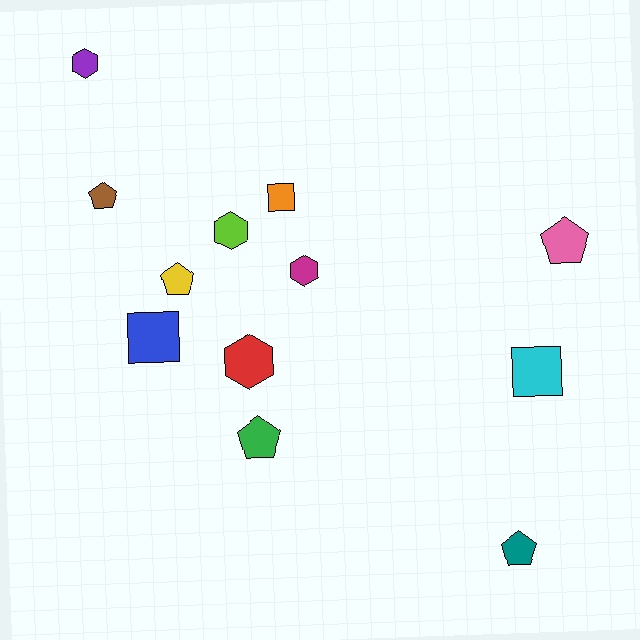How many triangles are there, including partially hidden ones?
There are no triangles.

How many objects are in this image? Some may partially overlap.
There are 12 objects.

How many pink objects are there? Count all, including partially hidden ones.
There is 1 pink object.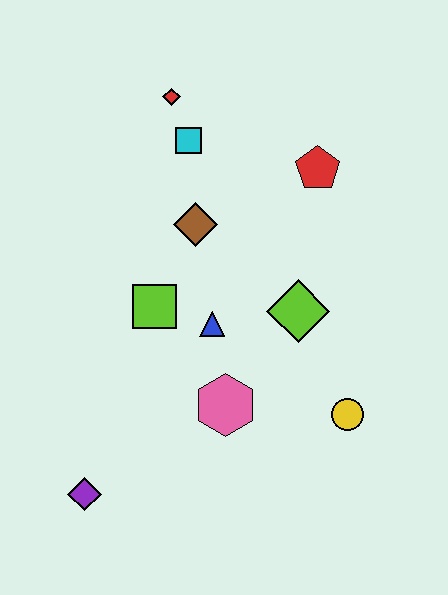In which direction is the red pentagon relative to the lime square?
The red pentagon is to the right of the lime square.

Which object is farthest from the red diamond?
The purple diamond is farthest from the red diamond.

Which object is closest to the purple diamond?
The pink hexagon is closest to the purple diamond.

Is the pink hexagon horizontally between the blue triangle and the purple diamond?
No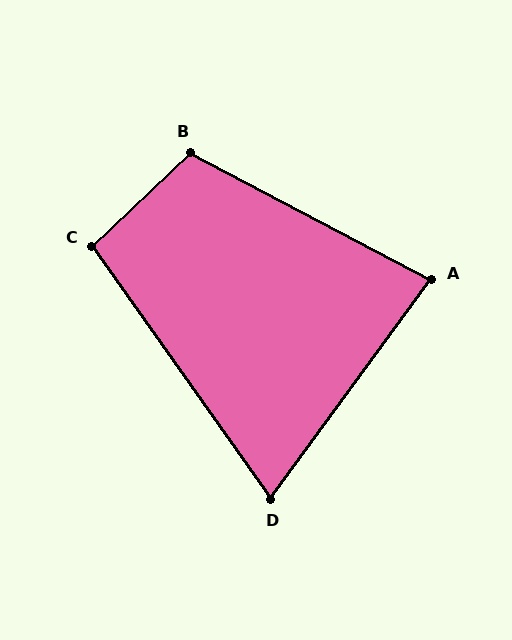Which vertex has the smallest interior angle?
D, at approximately 71 degrees.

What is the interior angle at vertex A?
Approximately 82 degrees (acute).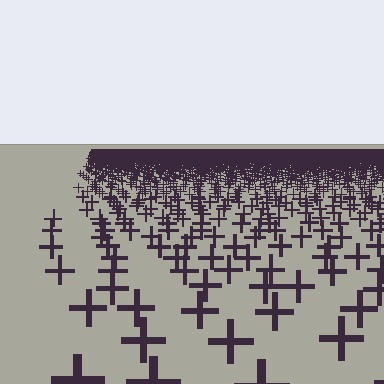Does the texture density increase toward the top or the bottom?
Density increases toward the top.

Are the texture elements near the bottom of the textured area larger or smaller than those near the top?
Larger. Near the bottom, elements are closer to the viewer and appear at a bigger on-screen size.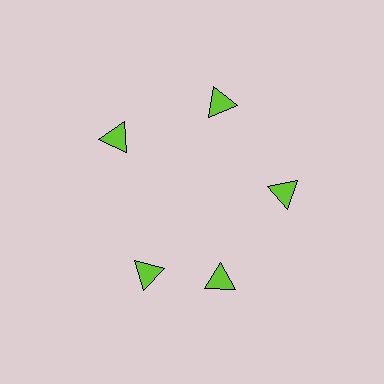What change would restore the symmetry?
The symmetry would be restored by rotating it back into even spacing with its neighbors so that all 5 triangles sit at equal angles and equal distance from the center.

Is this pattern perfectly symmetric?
No. The 5 lime triangles are arranged in a ring, but one element near the 8 o'clock position is rotated out of alignment along the ring, breaking the 5-fold rotational symmetry.